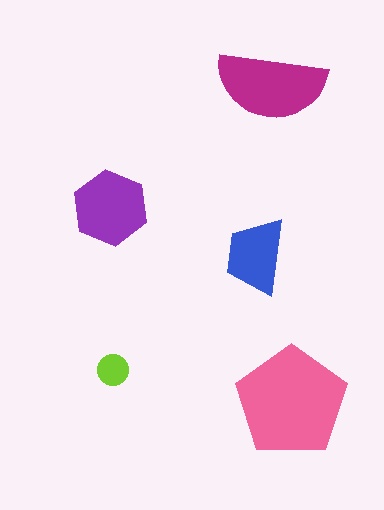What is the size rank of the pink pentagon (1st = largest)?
1st.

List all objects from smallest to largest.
The lime circle, the blue trapezoid, the purple hexagon, the magenta semicircle, the pink pentagon.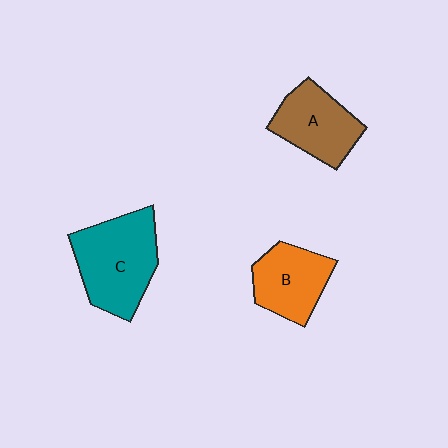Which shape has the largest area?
Shape C (teal).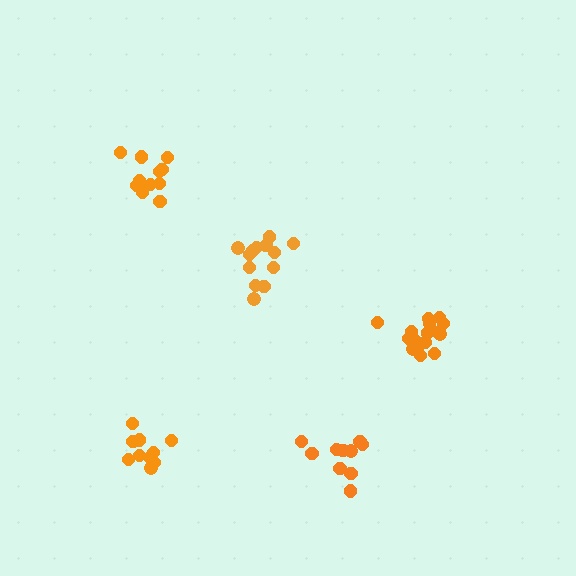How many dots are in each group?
Group 1: 16 dots, Group 2: 10 dots, Group 3: 10 dots, Group 4: 11 dots, Group 5: 13 dots (60 total).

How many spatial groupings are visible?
There are 5 spatial groupings.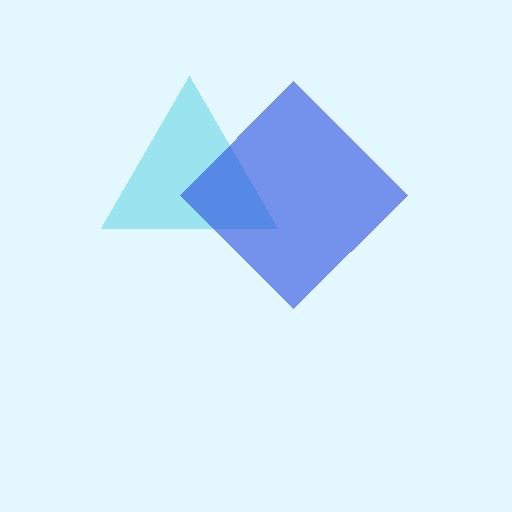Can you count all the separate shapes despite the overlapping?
Yes, there are 2 separate shapes.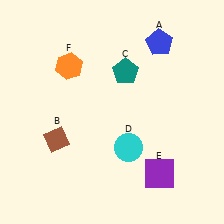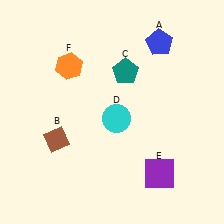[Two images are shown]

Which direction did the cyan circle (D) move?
The cyan circle (D) moved up.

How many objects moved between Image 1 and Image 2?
1 object moved between the two images.